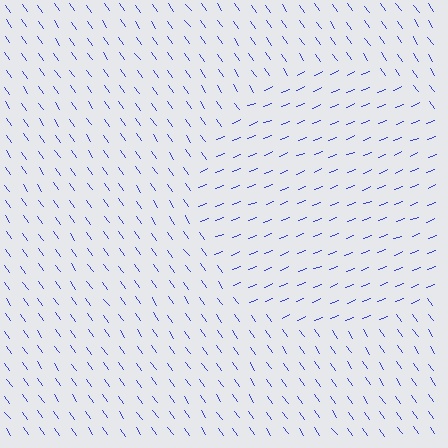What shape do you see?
I see a circle.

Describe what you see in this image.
The image is filled with small blue line segments. A circle region in the image has lines oriented differently from the surrounding lines, creating a visible texture boundary.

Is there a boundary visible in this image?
Yes, there is a texture boundary formed by a change in line orientation.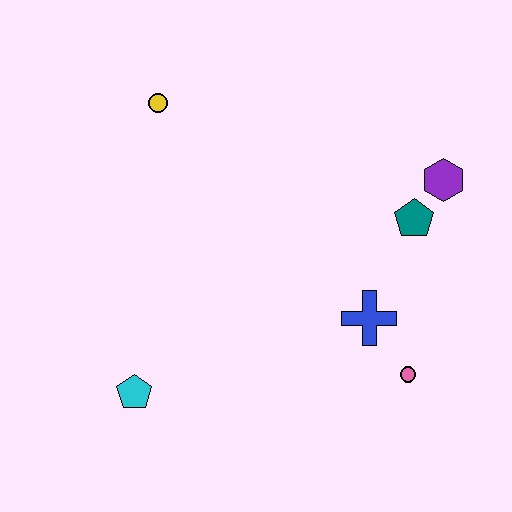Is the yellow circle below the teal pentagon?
No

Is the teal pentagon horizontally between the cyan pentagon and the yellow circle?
No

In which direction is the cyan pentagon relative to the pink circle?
The cyan pentagon is to the left of the pink circle.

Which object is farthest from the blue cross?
The yellow circle is farthest from the blue cross.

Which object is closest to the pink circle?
The blue cross is closest to the pink circle.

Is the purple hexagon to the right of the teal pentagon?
Yes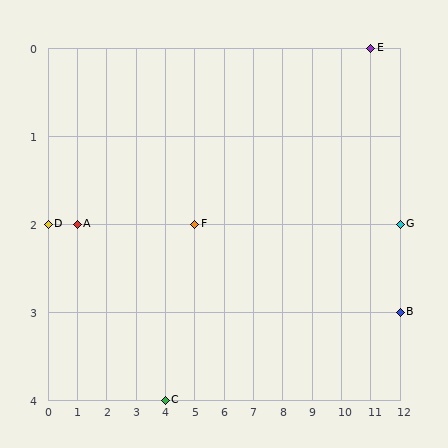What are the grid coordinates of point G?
Point G is at grid coordinates (12, 2).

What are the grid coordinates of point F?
Point F is at grid coordinates (5, 2).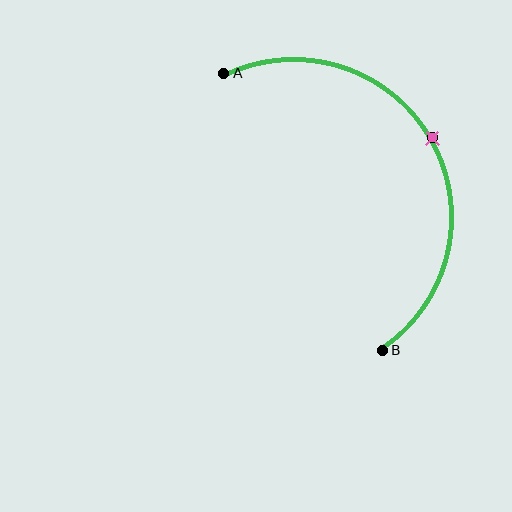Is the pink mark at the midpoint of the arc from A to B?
Yes. The pink mark lies on the arc at equal arc-length from both A and B — it is the arc midpoint.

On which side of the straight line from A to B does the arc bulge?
The arc bulges to the right of the straight line connecting A and B.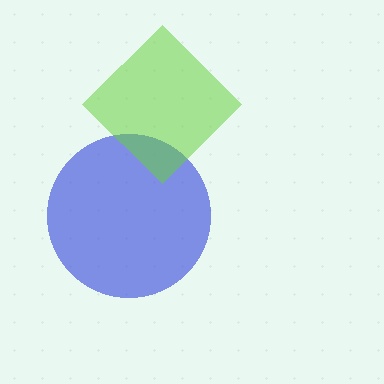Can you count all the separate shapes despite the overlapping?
Yes, there are 2 separate shapes.